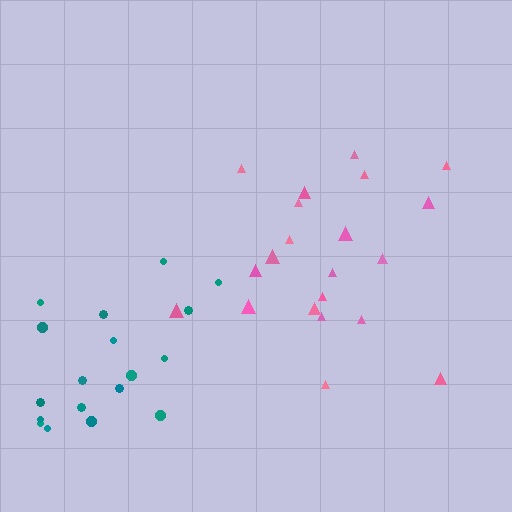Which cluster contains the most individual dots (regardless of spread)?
Pink (21).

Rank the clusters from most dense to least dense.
teal, pink.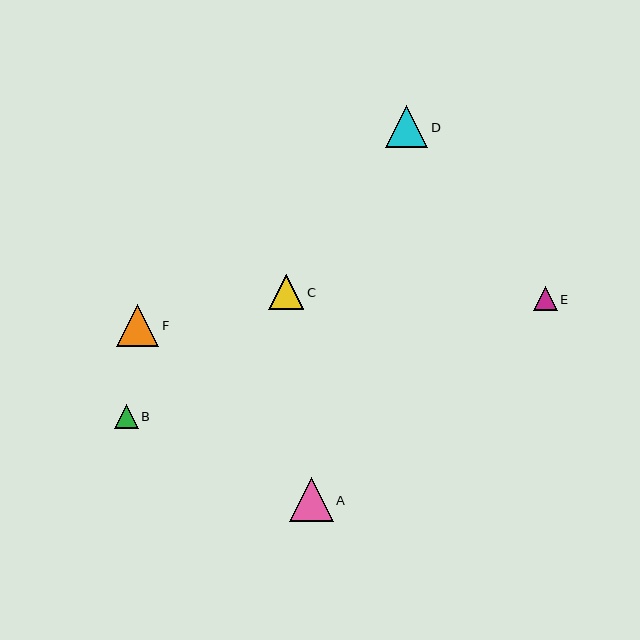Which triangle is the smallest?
Triangle E is the smallest with a size of approximately 23 pixels.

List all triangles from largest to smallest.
From largest to smallest: A, D, F, C, B, E.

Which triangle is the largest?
Triangle A is the largest with a size of approximately 44 pixels.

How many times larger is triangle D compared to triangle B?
Triangle D is approximately 1.8 times the size of triangle B.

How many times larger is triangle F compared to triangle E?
Triangle F is approximately 1.8 times the size of triangle E.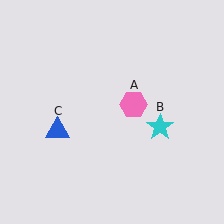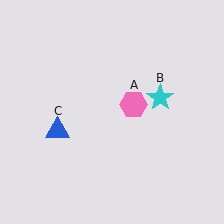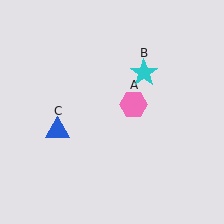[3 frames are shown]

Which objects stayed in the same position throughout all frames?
Pink hexagon (object A) and blue triangle (object C) remained stationary.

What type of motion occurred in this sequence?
The cyan star (object B) rotated counterclockwise around the center of the scene.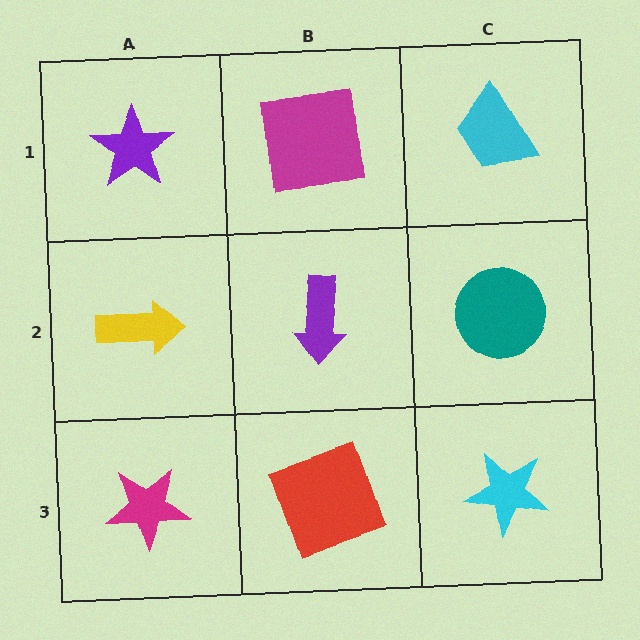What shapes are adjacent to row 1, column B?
A purple arrow (row 2, column B), a purple star (row 1, column A), a cyan trapezoid (row 1, column C).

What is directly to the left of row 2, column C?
A purple arrow.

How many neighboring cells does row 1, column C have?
2.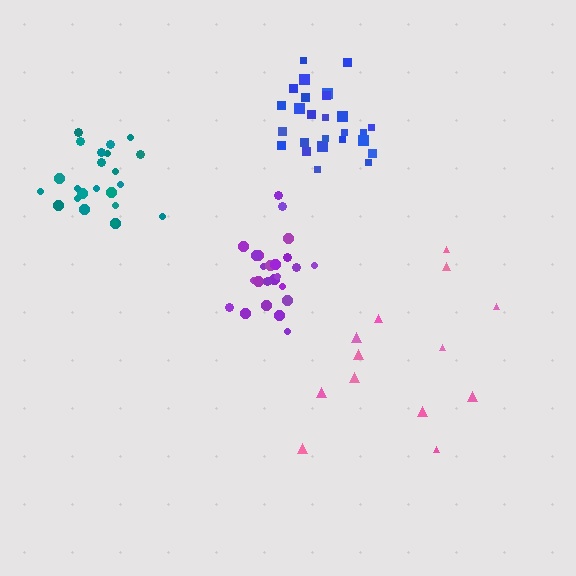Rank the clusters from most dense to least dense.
purple, blue, teal, pink.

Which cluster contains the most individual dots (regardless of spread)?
Blue (26).